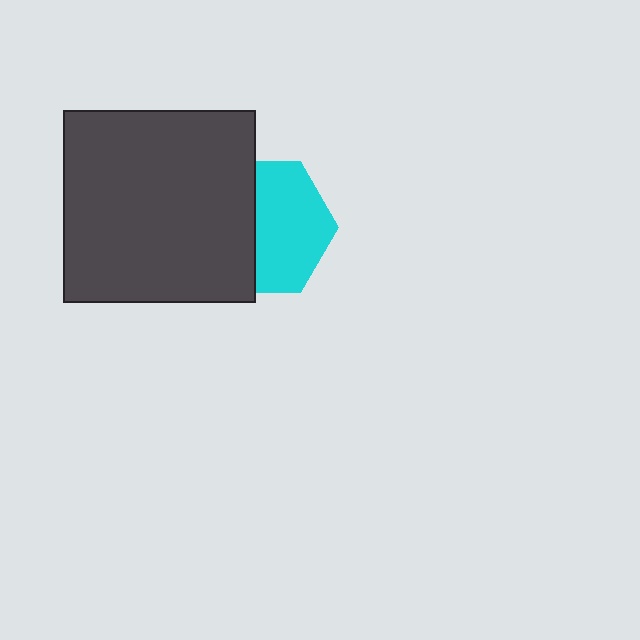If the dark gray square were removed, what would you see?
You would see the complete cyan hexagon.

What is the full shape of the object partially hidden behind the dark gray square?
The partially hidden object is a cyan hexagon.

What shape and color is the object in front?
The object in front is a dark gray square.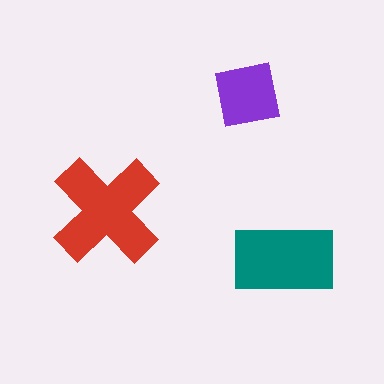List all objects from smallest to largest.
The purple square, the teal rectangle, the red cross.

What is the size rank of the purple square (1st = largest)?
3rd.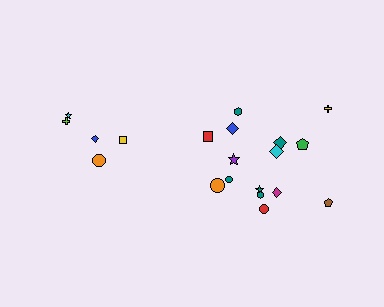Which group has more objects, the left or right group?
The right group.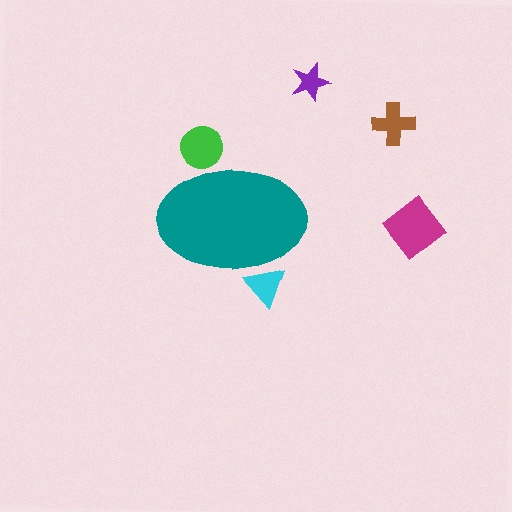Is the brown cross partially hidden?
No, the brown cross is fully visible.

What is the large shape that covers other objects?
A teal ellipse.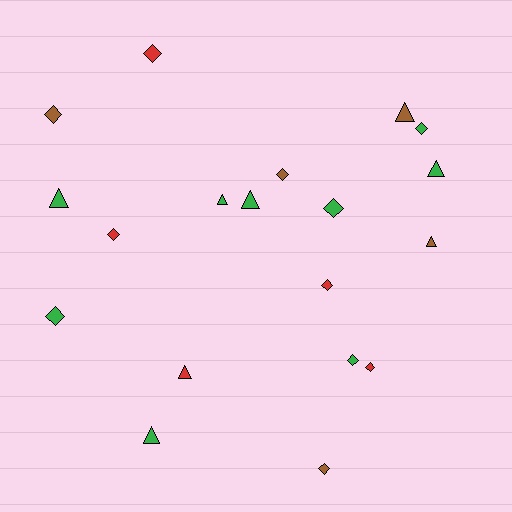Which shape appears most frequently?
Diamond, with 11 objects.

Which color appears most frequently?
Green, with 9 objects.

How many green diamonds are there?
There are 4 green diamonds.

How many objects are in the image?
There are 19 objects.